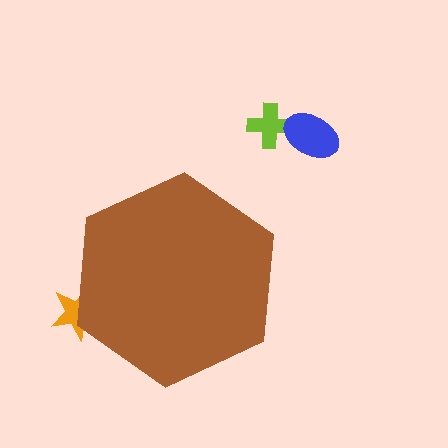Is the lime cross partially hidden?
No, the lime cross is fully visible.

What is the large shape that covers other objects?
A brown hexagon.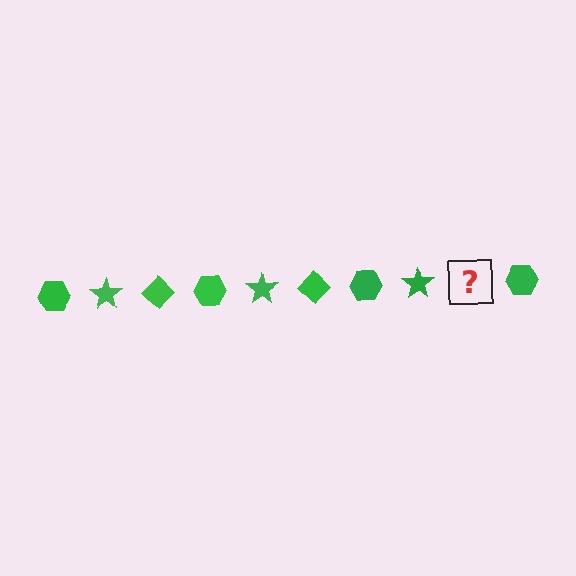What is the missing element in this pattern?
The missing element is a green diamond.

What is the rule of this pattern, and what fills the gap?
The rule is that the pattern cycles through hexagon, star, diamond shapes in green. The gap should be filled with a green diamond.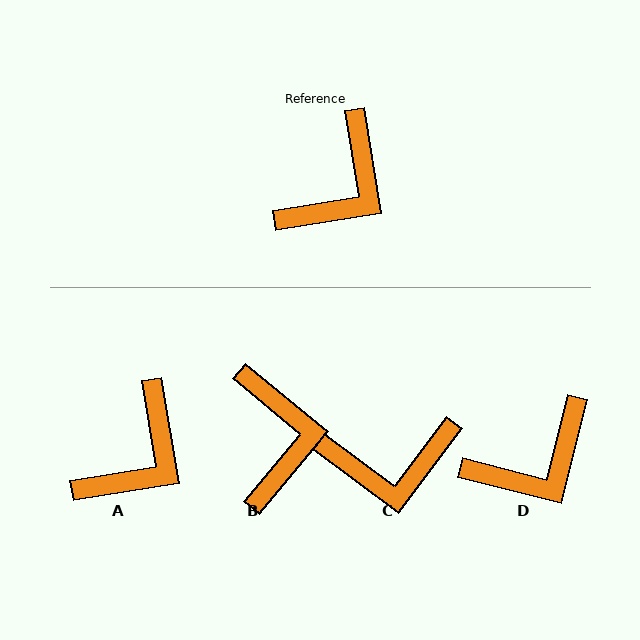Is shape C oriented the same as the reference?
No, it is off by about 46 degrees.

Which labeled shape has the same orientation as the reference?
A.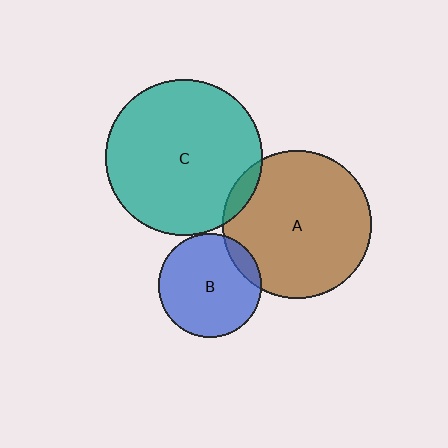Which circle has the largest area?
Circle C (teal).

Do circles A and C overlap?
Yes.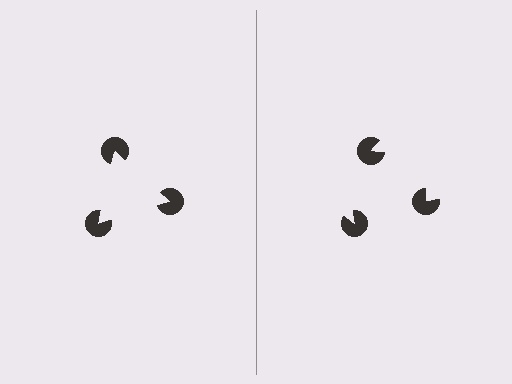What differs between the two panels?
The pac-man discs are positioned identically on both sides; only the wedge orientations differ. On the left they align to a triangle; on the right they are misaligned.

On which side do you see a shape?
An illusory triangle appears on the left side. On the right side the wedge cuts are rotated, so no coherent shape forms.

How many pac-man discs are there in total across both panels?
6 — 3 on each side.